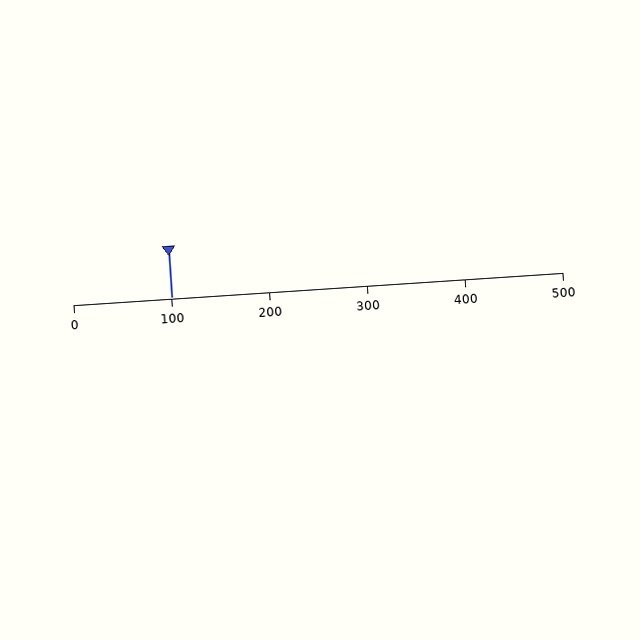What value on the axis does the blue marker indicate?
The marker indicates approximately 100.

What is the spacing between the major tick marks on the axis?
The major ticks are spaced 100 apart.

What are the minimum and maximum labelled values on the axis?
The axis runs from 0 to 500.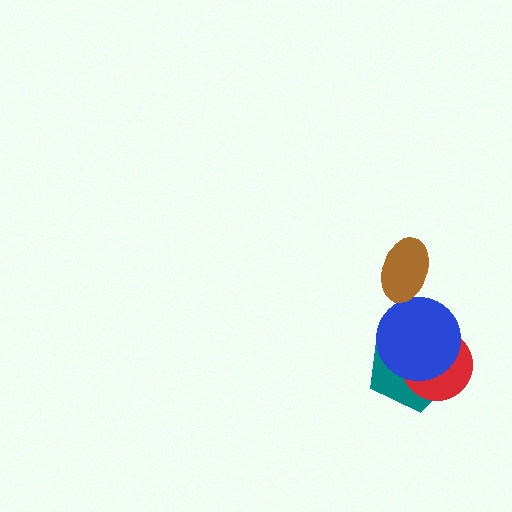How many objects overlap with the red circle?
2 objects overlap with the red circle.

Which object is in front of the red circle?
The blue circle is in front of the red circle.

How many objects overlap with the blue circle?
2 objects overlap with the blue circle.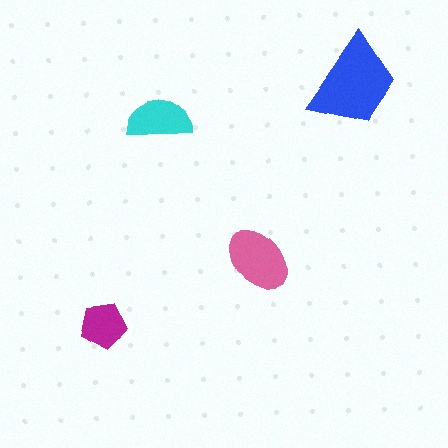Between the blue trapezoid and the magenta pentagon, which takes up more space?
The blue trapezoid.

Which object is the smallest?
The magenta pentagon.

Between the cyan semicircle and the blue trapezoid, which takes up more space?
The blue trapezoid.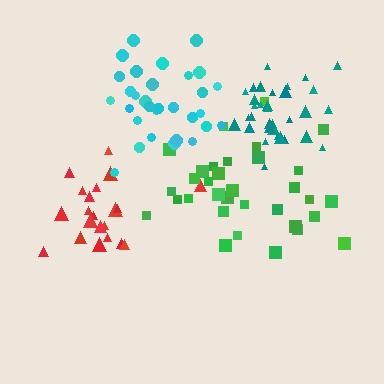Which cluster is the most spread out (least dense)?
Green.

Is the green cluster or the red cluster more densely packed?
Red.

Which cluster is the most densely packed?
Teal.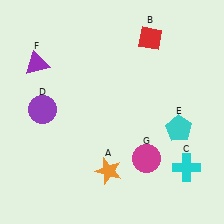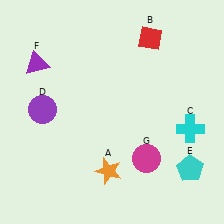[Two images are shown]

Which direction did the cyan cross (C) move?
The cyan cross (C) moved up.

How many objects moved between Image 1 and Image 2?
2 objects moved between the two images.